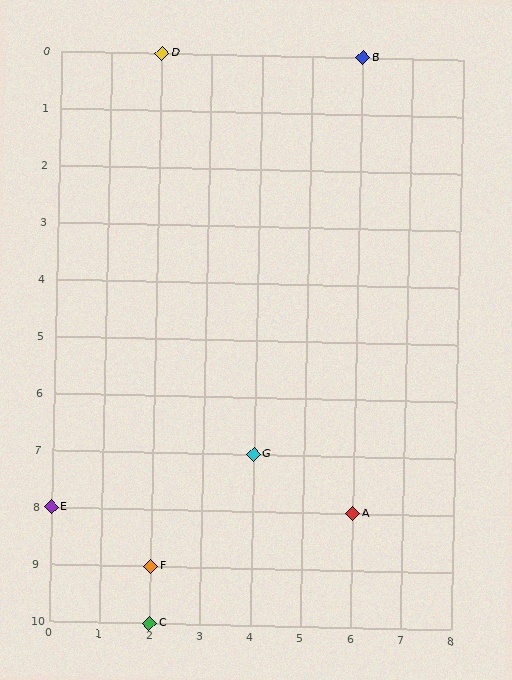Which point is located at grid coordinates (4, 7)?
Point G is at (4, 7).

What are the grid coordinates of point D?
Point D is at grid coordinates (2, 0).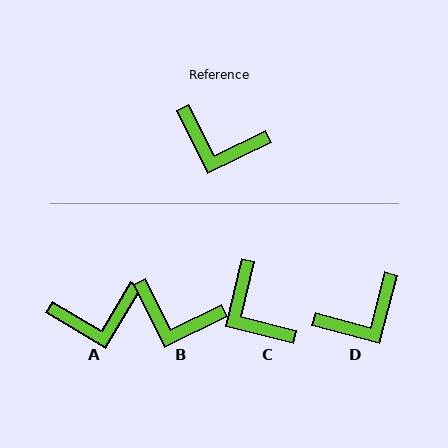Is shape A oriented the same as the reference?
No, it is off by about 33 degrees.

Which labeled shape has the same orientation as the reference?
B.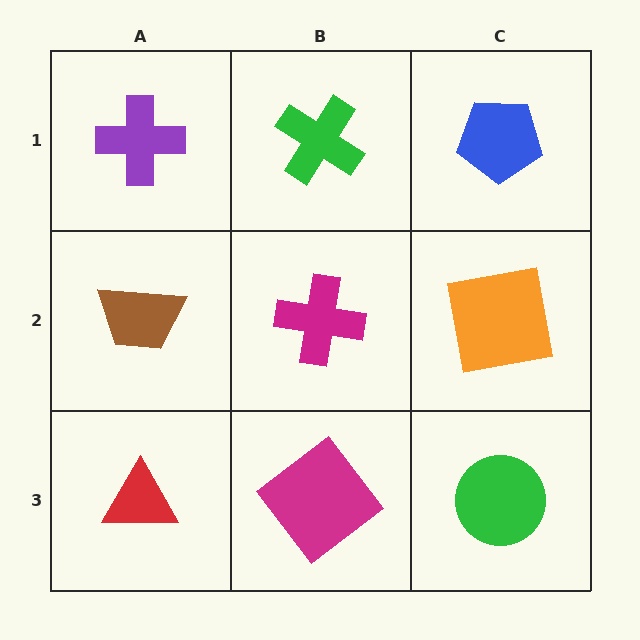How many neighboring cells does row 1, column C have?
2.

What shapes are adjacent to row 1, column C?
An orange square (row 2, column C), a green cross (row 1, column B).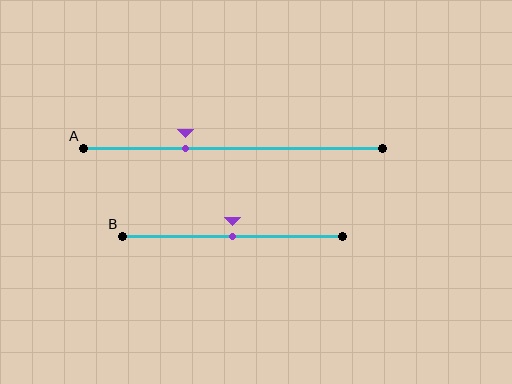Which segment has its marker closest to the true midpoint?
Segment B has its marker closest to the true midpoint.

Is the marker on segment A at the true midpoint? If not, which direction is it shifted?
No, the marker on segment A is shifted to the left by about 16% of the segment length.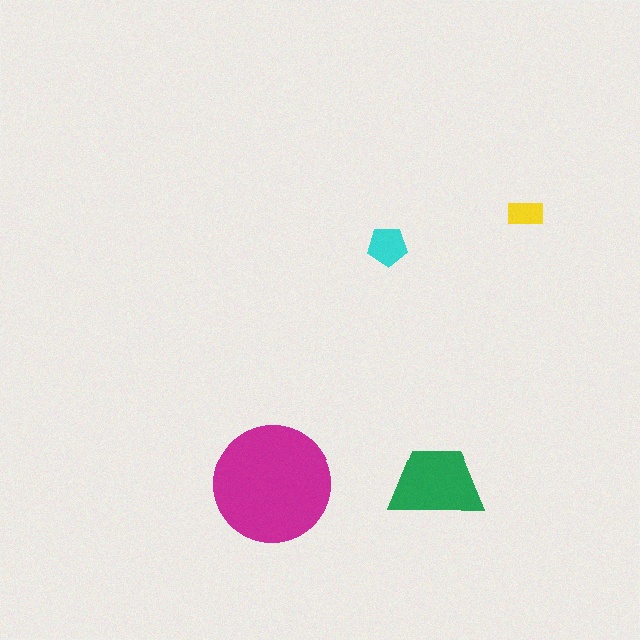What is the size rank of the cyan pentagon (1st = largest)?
3rd.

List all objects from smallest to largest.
The yellow rectangle, the cyan pentagon, the green trapezoid, the magenta circle.